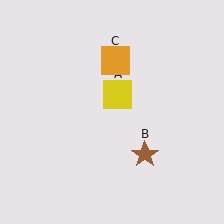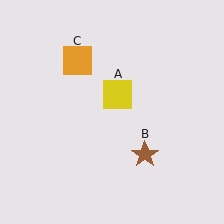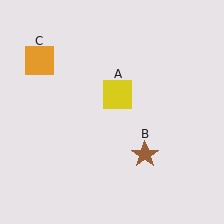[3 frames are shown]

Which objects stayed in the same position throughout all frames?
Yellow square (object A) and brown star (object B) remained stationary.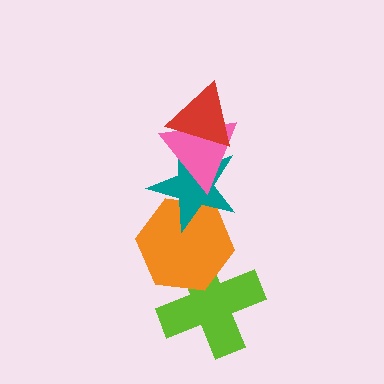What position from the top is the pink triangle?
The pink triangle is 2nd from the top.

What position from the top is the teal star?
The teal star is 3rd from the top.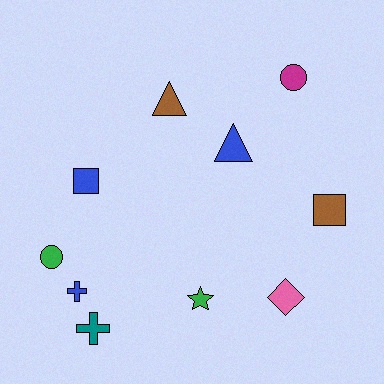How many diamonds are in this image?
There is 1 diamond.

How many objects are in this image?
There are 10 objects.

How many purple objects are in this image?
There are no purple objects.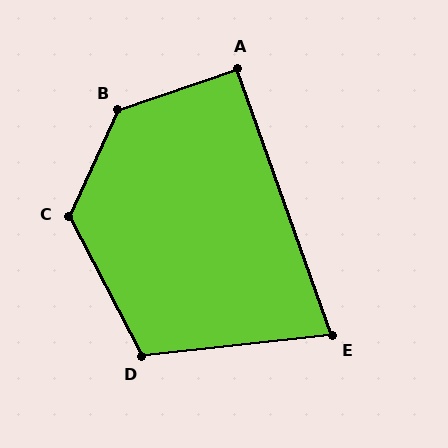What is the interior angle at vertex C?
Approximately 127 degrees (obtuse).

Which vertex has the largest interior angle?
B, at approximately 134 degrees.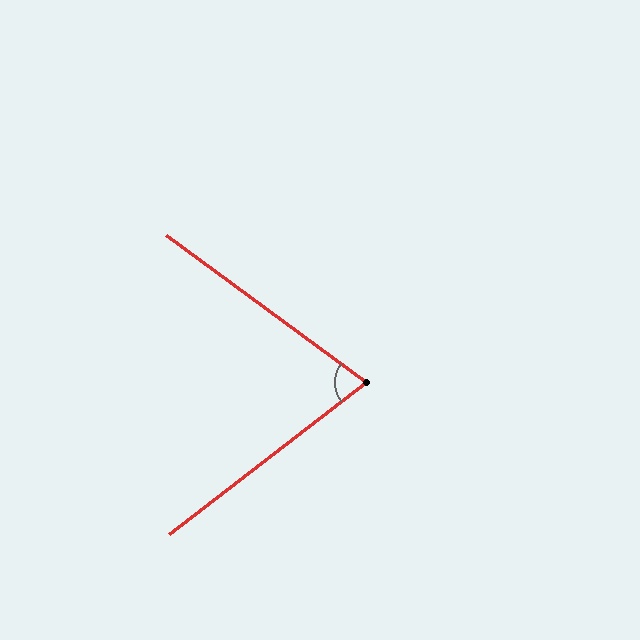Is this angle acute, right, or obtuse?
It is acute.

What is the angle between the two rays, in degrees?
Approximately 74 degrees.